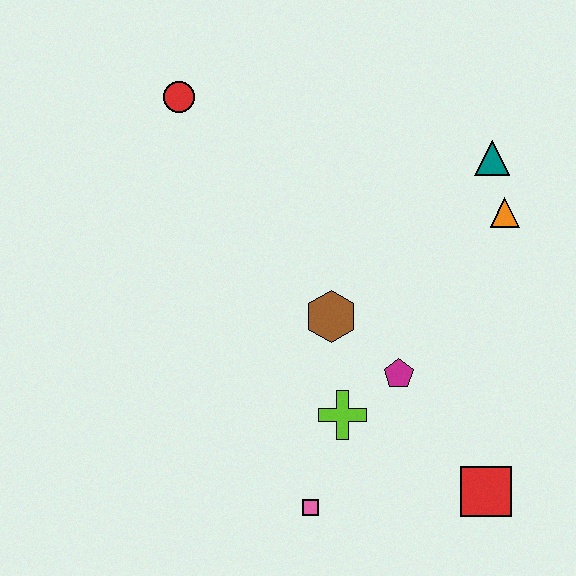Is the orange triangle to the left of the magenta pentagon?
No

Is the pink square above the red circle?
No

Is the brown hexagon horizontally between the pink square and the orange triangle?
Yes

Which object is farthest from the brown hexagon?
The red circle is farthest from the brown hexagon.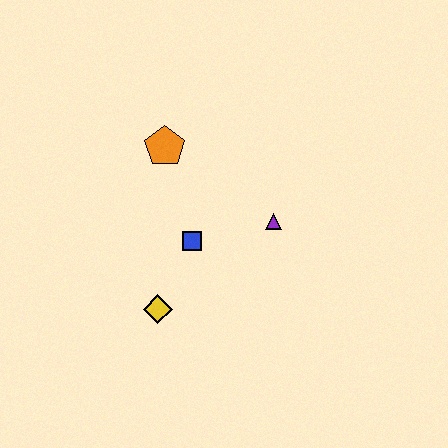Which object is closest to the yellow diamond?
The blue square is closest to the yellow diamond.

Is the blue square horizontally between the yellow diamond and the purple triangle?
Yes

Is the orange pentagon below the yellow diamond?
No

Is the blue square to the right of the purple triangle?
No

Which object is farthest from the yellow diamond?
The orange pentagon is farthest from the yellow diamond.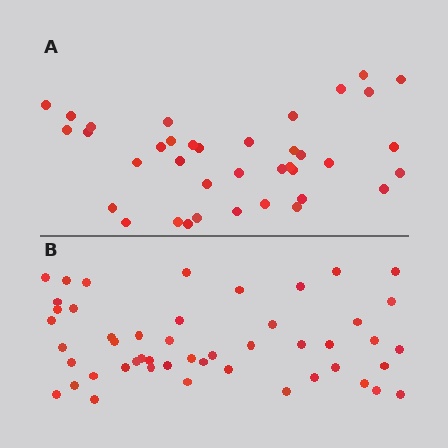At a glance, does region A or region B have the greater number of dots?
Region B (the bottom region) has more dots.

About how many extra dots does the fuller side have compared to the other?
Region B has roughly 12 or so more dots than region A.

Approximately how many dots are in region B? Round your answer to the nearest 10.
About 50 dots. (The exact count is 49, which rounds to 50.)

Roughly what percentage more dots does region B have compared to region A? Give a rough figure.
About 30% more.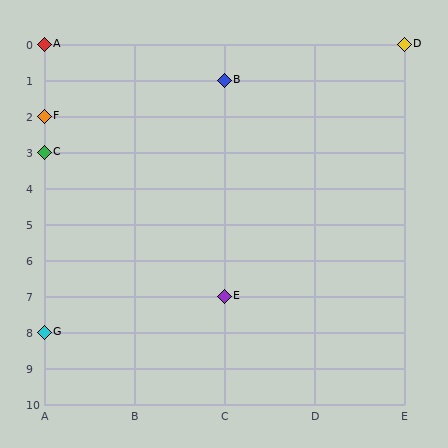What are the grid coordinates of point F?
Point F is at grid coordinates (A, 2).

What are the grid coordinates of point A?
Point A is at grid coordinates (A, 0).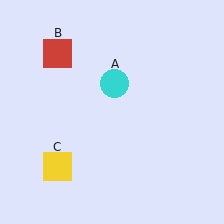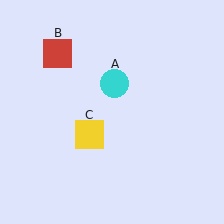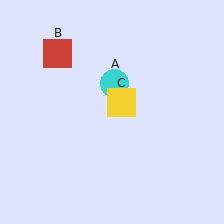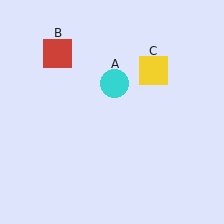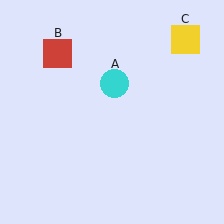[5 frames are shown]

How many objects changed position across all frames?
1 object changed position: yellow square (object C).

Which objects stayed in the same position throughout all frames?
Cyan circle (object A) and red square (object B) remained stationary.